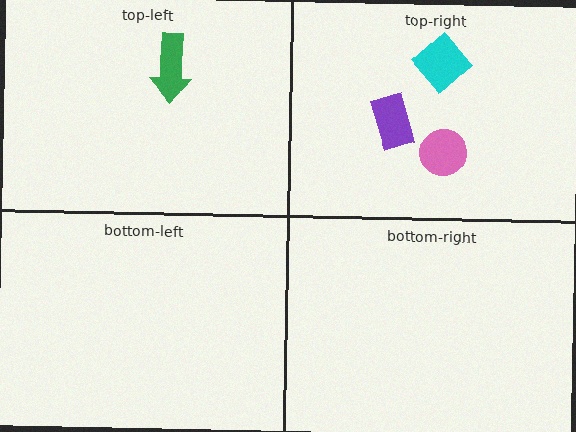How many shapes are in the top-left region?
1.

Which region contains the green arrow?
The top-left region.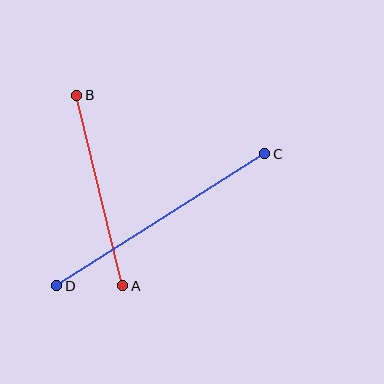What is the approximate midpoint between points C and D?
The midpoint is at approximately (161, 220) pixels.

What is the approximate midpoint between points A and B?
The midpoint is at approximately (100, 191) pixels.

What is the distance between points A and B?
The distance is approximately 196 pixels.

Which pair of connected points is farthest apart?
Points C and D are farthest apart.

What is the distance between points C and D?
The distance is approximately 246 pixels.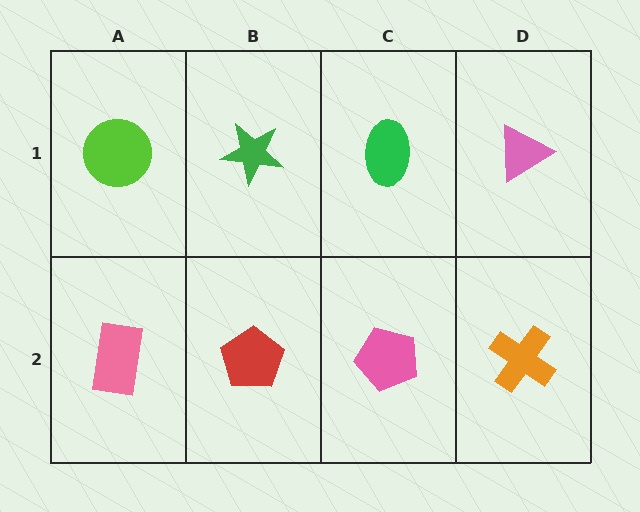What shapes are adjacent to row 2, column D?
A pink triangle (row 1, column D), a pink pentagon (row 2, column C).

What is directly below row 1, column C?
A pink pentagon.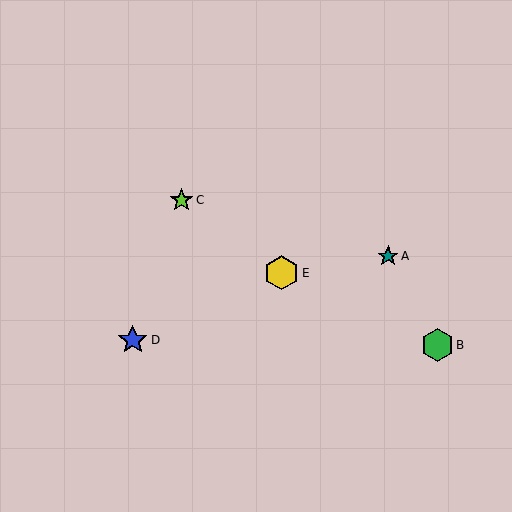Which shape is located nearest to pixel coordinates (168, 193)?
The lime star (labeled C) at (182, 200) is nearest to that location.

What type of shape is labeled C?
Shape C is a lime star.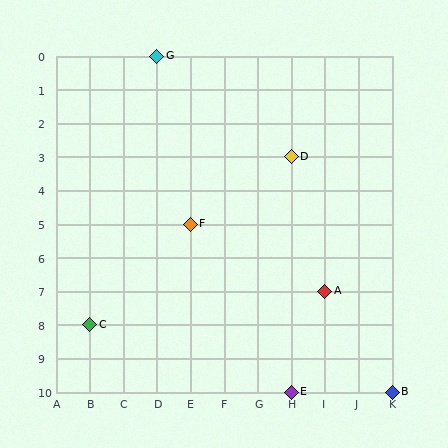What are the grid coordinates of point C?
Point C is at grid coordinates (B, 8).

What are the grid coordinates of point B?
Point B is at grid coordinates (K, 10).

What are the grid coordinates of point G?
Point G is at grid coordinates (D, 0).